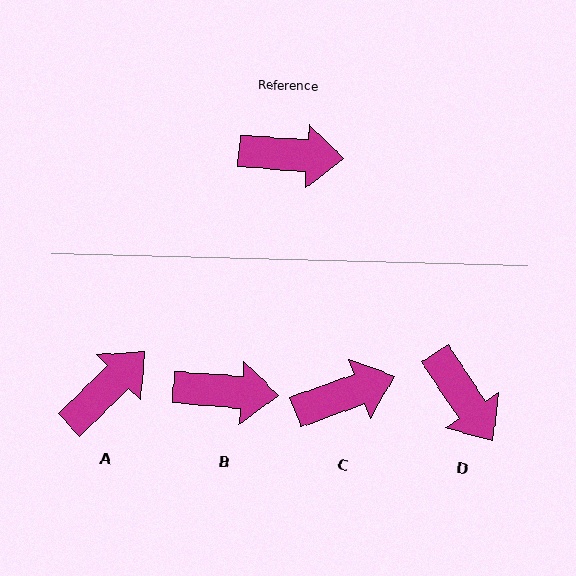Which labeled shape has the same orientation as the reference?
B.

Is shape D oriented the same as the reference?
No, it is off by about 52 degrees.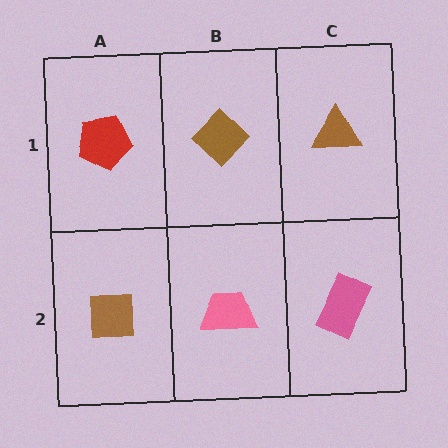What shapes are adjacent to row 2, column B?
A brown diamond (row 1, column B), a brown square (row 2, column A), a pink rectangle (row 2, column C).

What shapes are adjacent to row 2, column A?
A red pentagon (row 1, column A), a pink trapezoid (row 2, column B).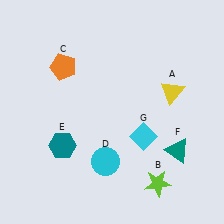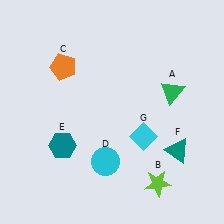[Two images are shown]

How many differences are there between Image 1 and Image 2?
There is 1 difference between the two images.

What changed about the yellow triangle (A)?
In Image 1, A is yellow. In Image 2, it changed to green.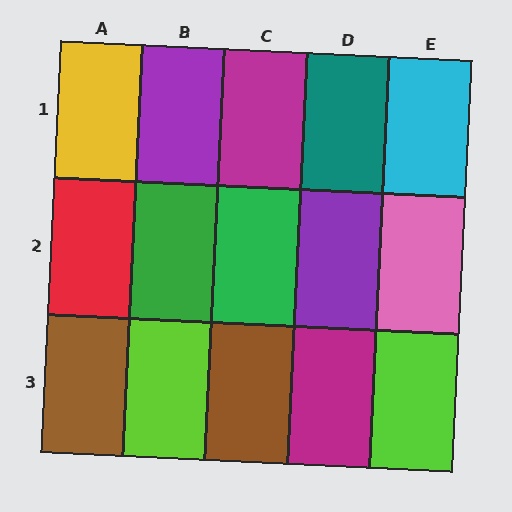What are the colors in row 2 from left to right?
Red, green, green, purple, pink.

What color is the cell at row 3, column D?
Magenta.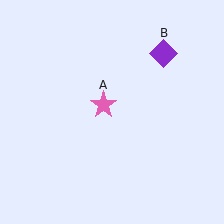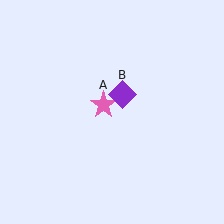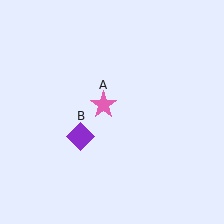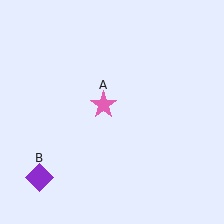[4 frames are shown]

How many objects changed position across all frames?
1 object changed position: purple diamond (object B).